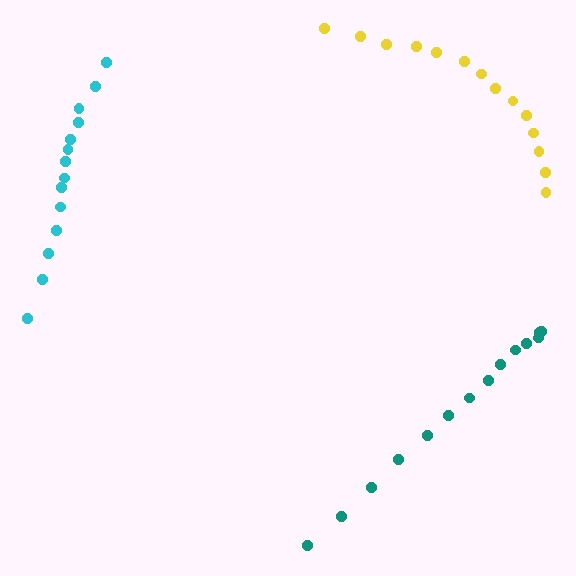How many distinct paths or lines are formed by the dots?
There are 3 distinct paths.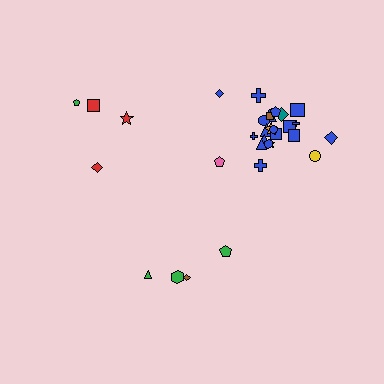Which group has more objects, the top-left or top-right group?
The top-right group.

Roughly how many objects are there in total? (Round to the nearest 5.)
Roughly 35 objects in total.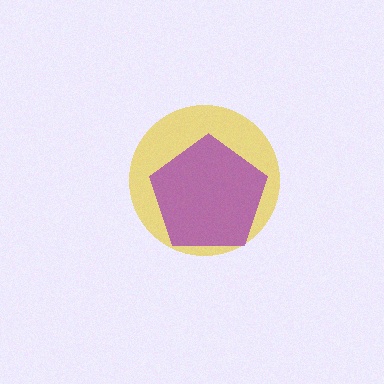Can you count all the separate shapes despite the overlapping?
Yes, there are 2 separate shapes.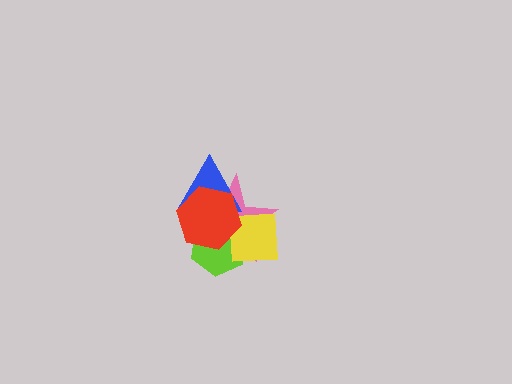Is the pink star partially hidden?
Yes, it is partially covered by another shape.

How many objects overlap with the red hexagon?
4 objects overlap with the red hexagon.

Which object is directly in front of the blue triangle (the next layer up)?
The lime hexagon is directly in front of the blue triangle.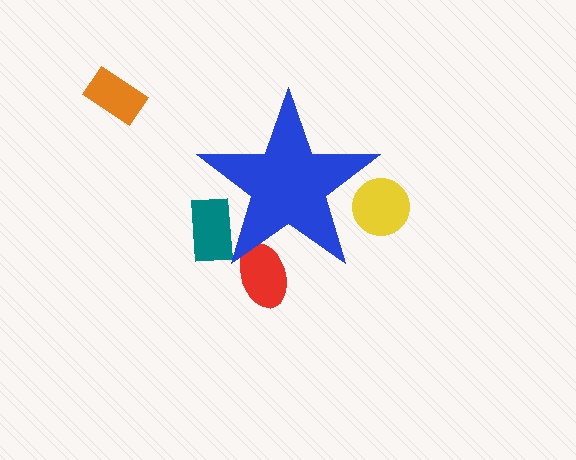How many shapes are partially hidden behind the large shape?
3 shapes are partially hidden.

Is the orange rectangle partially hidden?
No, the orange rectangle is fully visible.